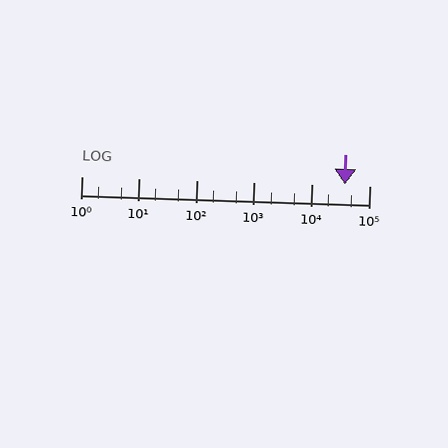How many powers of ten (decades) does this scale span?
The scale spans 5 decades, from 1 to 100000.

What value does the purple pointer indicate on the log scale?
The pointer indicates approximately 37000.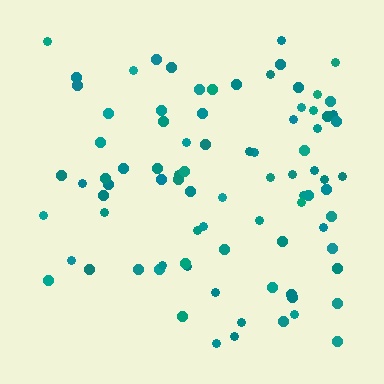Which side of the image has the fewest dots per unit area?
The left.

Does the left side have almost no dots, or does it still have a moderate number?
Still a moderate number, just noticeably fewer than the right.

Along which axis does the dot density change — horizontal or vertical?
Horizontal.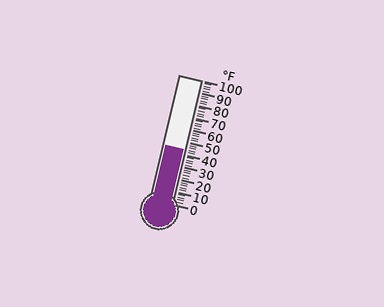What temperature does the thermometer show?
The thermometer shows approximately 44°F.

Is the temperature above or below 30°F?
The temperature is above 30°F.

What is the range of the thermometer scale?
The thermometer scale ranges from 0°F to 100°F.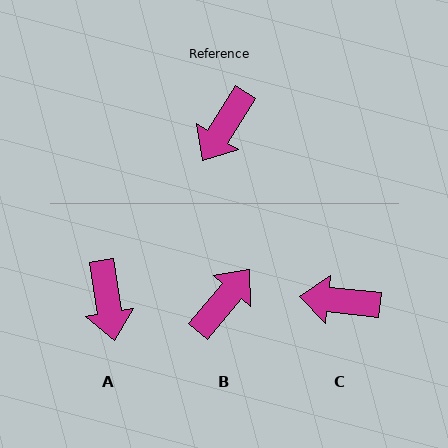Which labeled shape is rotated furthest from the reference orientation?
B, about 172 degrees away.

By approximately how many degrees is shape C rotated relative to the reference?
Approximately 64 degrees clockwise.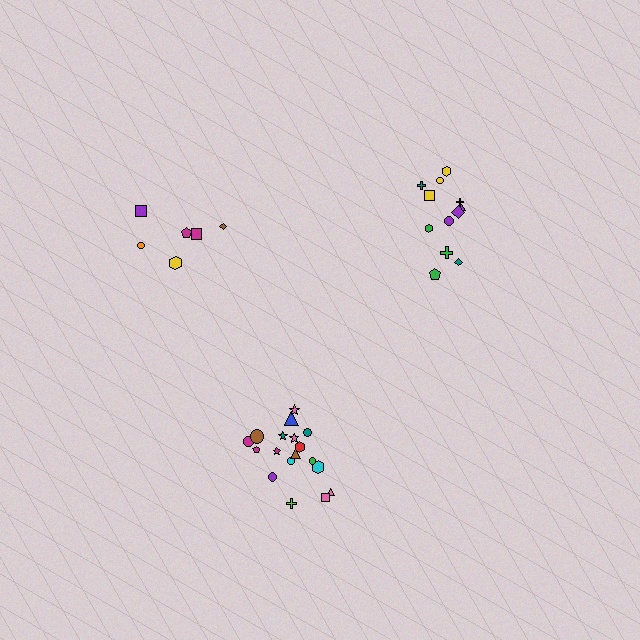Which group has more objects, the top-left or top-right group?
The top-right group.